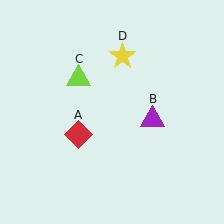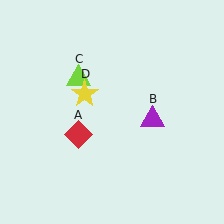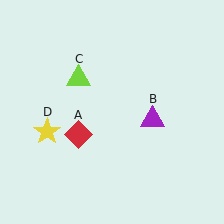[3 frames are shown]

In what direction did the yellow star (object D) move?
The yellow star (object D) moved down and to the left.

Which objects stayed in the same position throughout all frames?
Red diamond (object A) and purple triangle (object B) and lime triangle (object C) remained stationary.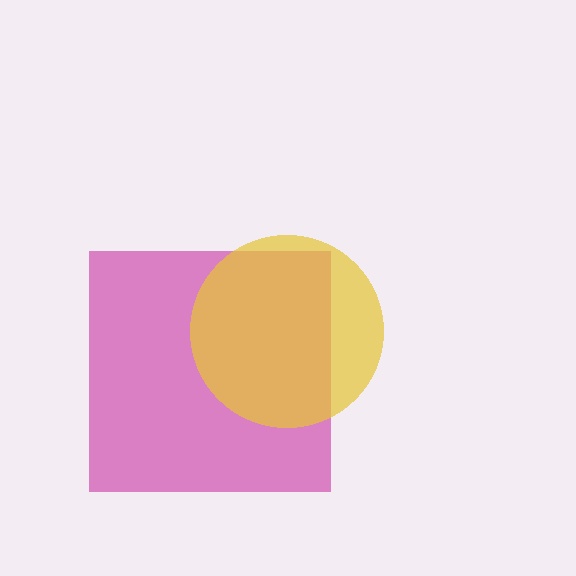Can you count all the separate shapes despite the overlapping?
Yes, there are 2 separate shapes.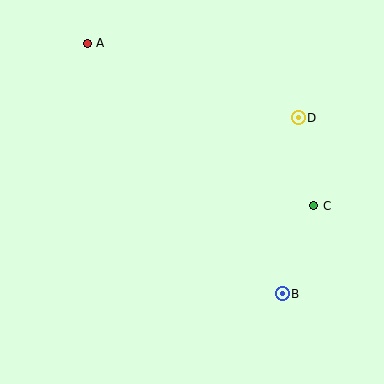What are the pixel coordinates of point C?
Point C is at (313, 206).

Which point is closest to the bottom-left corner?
Point B is closest to the bottom-left corner.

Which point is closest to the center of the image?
Point C at (313, 206) is closest to the center.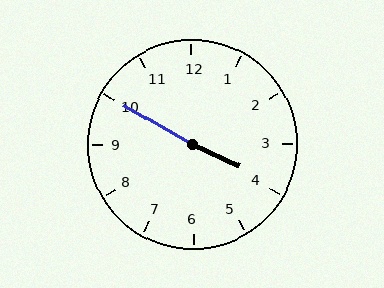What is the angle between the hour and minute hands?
Approximately 175 degrees.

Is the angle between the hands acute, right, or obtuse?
It is obtuse.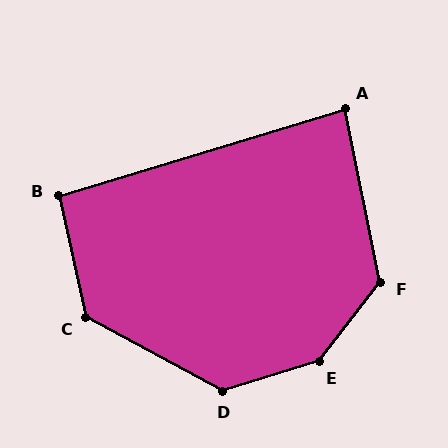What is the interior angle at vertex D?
Approximately 135 degrees (obtuse).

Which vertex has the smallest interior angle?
A, at approximately 85 degrees.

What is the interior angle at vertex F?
Approximately 131 degrees (obtuse).